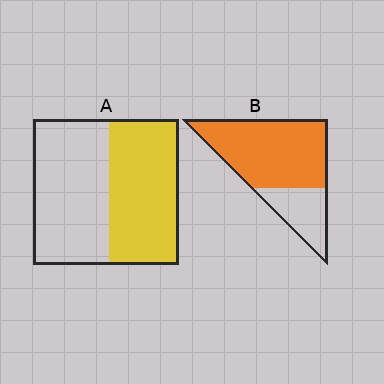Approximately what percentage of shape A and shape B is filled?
A is approximately 50% and B is approximately 70%.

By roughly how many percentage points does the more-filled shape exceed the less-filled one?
By roughly 25 percentage points (B over A).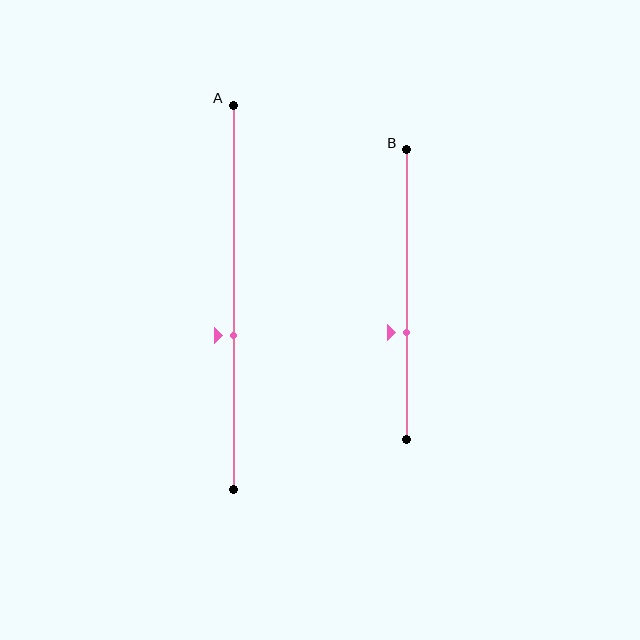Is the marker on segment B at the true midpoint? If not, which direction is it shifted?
No, the marker on segment B is shifted downward by about 13% of the segment length.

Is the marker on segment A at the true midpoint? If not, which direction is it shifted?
No, the marker on segment A is shifted downward by about 10% of the segment length.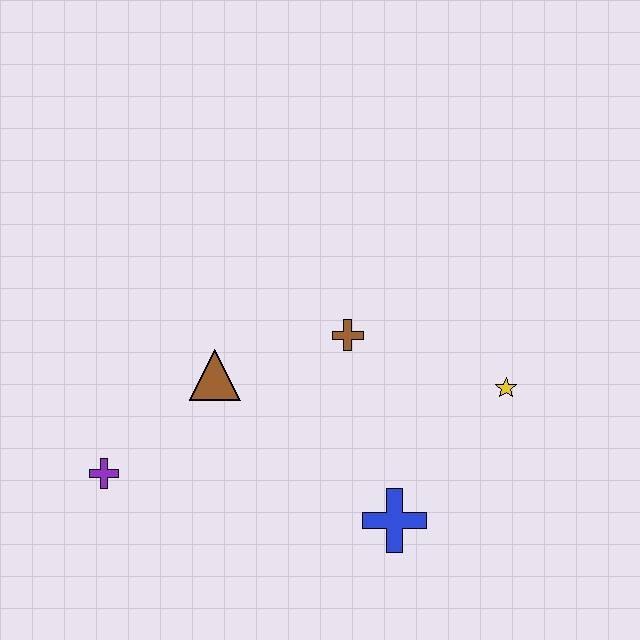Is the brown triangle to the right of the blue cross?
No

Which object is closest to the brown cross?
The brown triangle is closest to the brown cross.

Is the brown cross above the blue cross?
Yes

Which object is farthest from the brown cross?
The purple cross is farthest from the brown cross.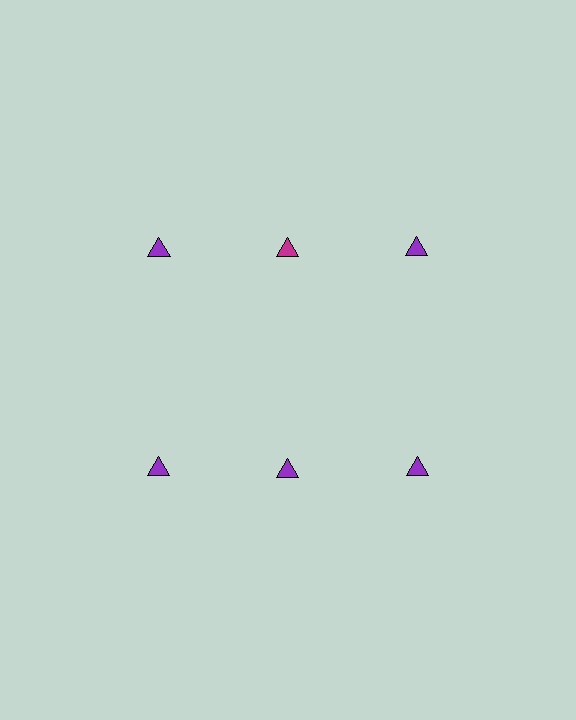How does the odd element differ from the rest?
It has a different color: magenta instead of purple.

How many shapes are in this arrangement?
There are 6 shapes arranged in a grid pattern.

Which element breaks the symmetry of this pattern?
The magenta triangle in the top row, second from left column breaks the symmetry. All other shapes are purple triangles.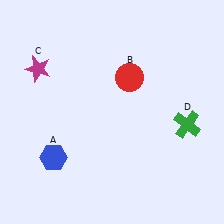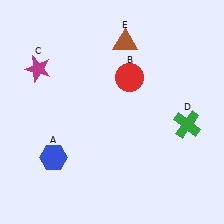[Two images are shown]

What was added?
A brown triangle (E) was added in Image 2.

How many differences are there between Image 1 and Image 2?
There is 1 difference between the two images.